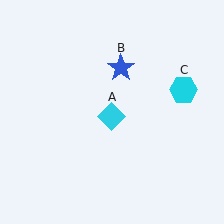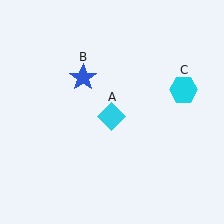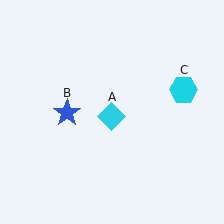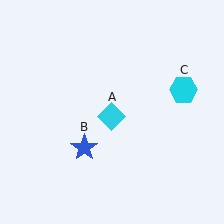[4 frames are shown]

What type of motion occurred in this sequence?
The blue star (object B) rotated counterclockwise around the center of the scene.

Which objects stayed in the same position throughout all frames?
Cyan diamond (object A) and cyan hexagon (object C) remained stationary.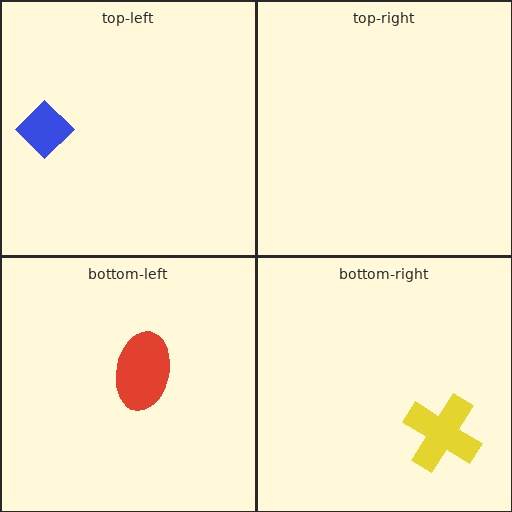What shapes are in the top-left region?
The blue diamond.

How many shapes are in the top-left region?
1.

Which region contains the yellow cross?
The bottom-right region.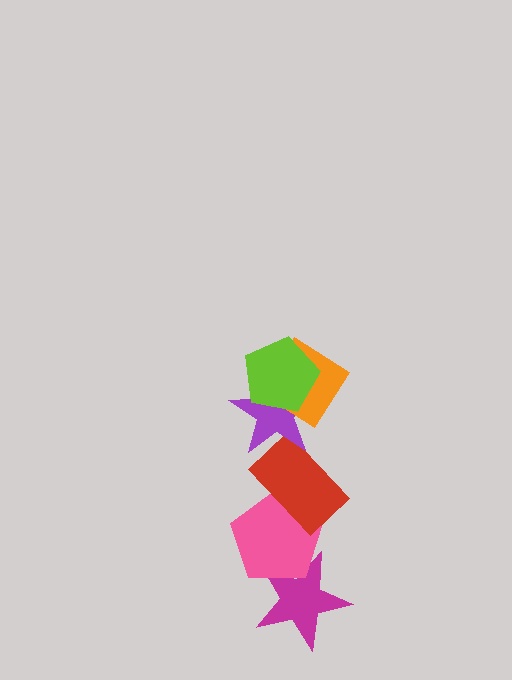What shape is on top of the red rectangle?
The purple star is on top of the red rectangle.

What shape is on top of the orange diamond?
The lime pentagon is on top of the orange diamond.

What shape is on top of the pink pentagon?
The red rectangle is on top of the pink pentagon.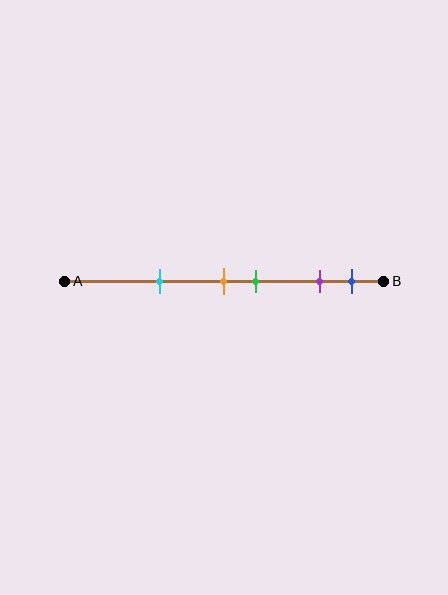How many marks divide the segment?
There are 5 marks dividing the segment.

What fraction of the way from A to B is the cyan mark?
The cyan mark is approximately 30% (0.3) of the way from A to B.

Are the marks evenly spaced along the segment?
No, the marks are not evenly spaced.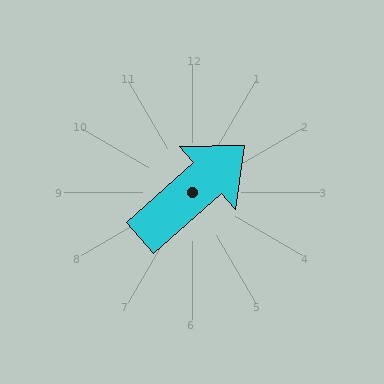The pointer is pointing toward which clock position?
Roughly 2 o'clock.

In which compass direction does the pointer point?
Northeast.